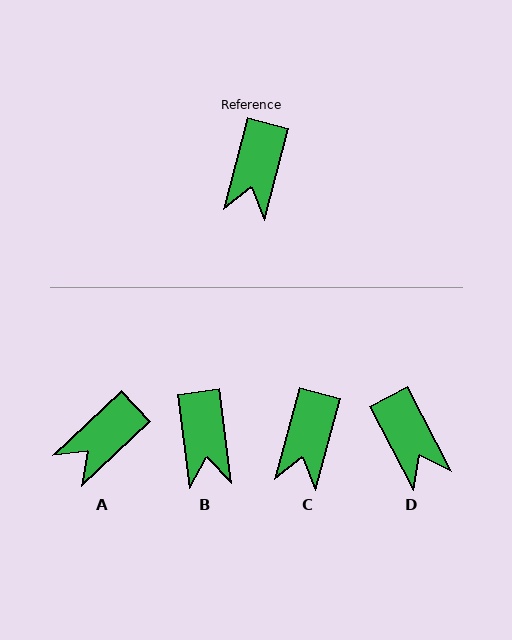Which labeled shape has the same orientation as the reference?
C.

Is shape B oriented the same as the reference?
No, it is off by about 22 degrees.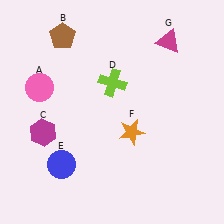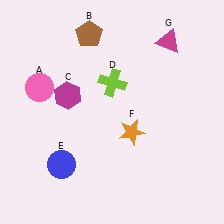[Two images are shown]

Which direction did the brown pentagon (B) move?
The brown pentagon (B) moved right.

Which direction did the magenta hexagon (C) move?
The magenta hexagon (C) moved up.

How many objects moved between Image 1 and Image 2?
2 objects moved between the two images.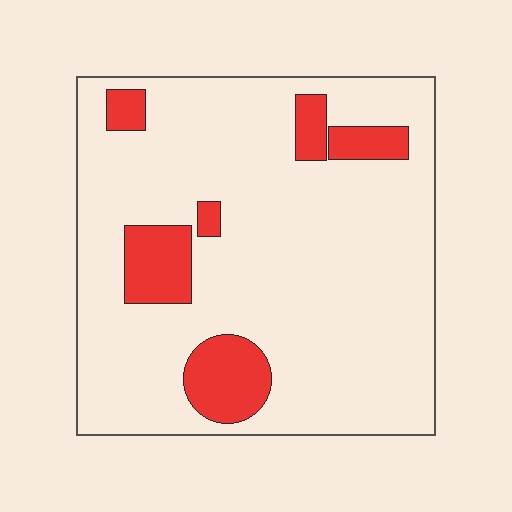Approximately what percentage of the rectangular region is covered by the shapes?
Approximately 15%.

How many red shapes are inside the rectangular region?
6.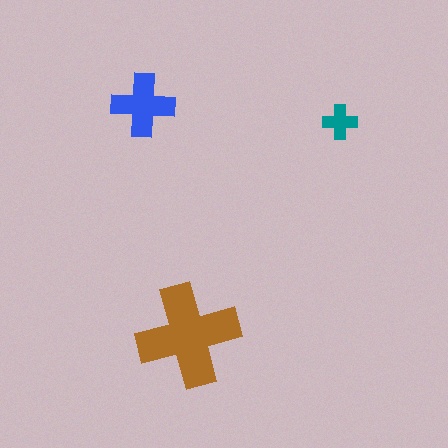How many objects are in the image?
There are 3 objects in the image.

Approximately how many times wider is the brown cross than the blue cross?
About 1.5 times wider.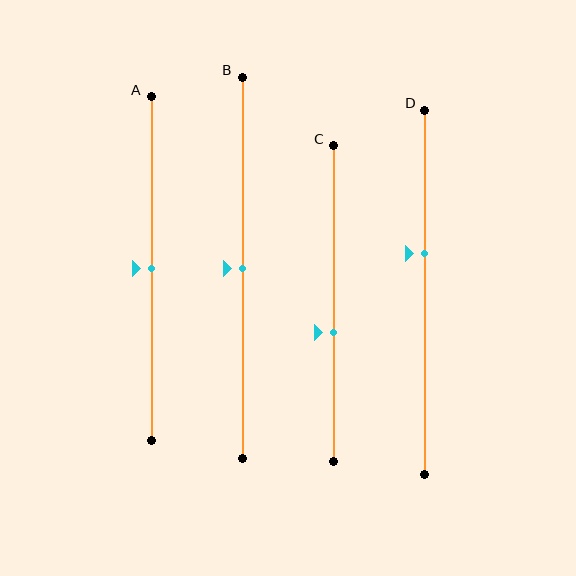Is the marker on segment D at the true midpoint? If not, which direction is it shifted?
No, the marker on segment D is shifted upward by about 11% of the segment length.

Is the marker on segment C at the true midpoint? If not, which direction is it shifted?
No, the marker on segment C is shifted downward by about 9% of the segment length.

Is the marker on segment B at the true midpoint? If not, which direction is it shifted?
Yes, the marker on segment B is at the true midpoint.